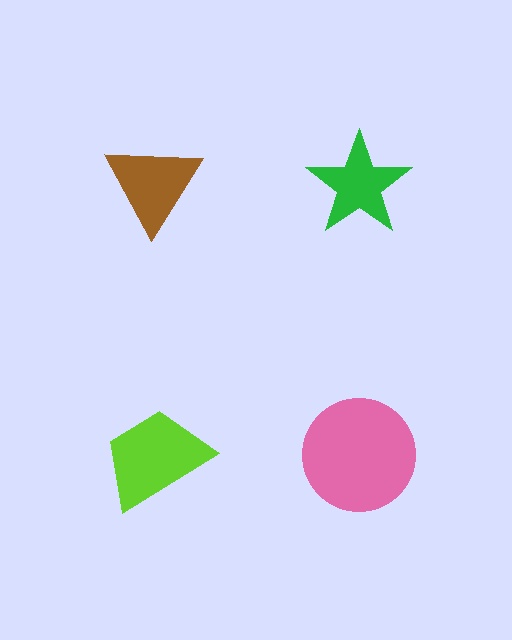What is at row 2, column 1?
A lime trapezoid.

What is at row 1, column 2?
A green star.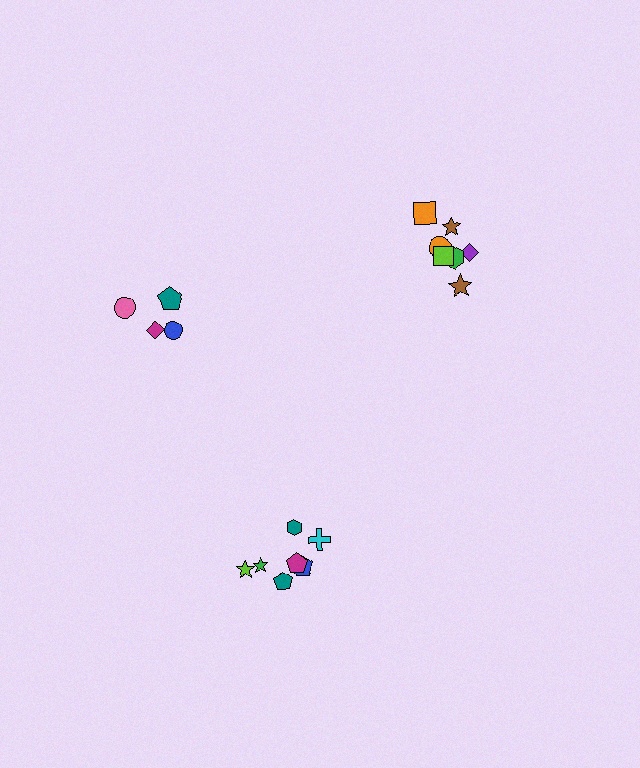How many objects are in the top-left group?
There are 4 objects.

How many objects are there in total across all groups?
There are 18 objects.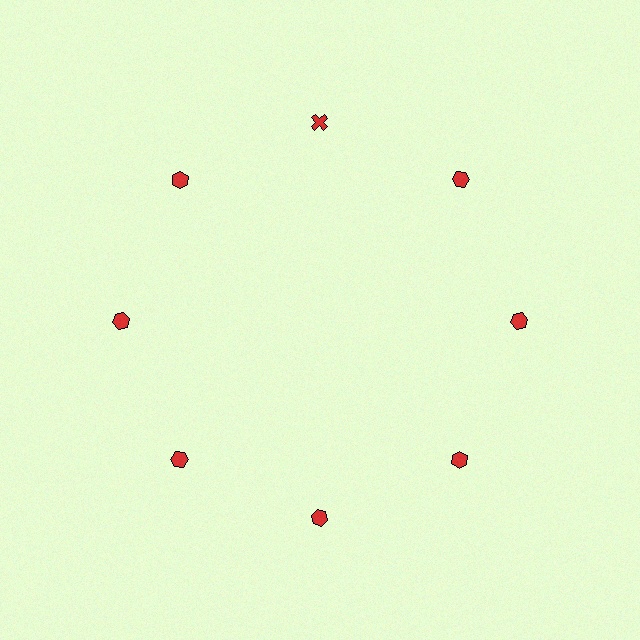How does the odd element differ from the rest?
It has a different shape: cross instead of hexagon.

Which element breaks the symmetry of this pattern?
The red cross at roughly the 12 o'clock position breaks the symmetry. All other shapes are red hexagons.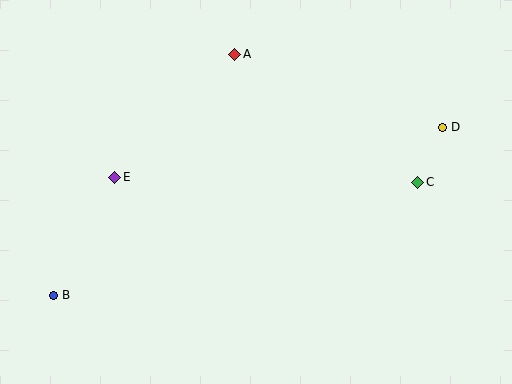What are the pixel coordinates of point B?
Point B is at (54, 295).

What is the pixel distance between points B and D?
The distance between B and D is 424 pixels.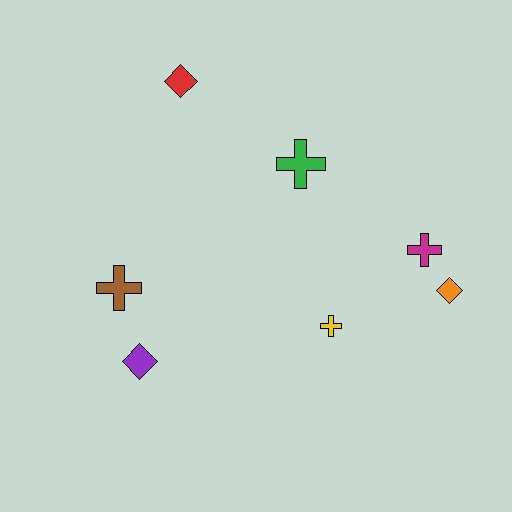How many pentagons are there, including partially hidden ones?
There are no pentagons.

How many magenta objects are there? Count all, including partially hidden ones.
There is 1 magenta object.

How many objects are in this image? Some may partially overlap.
There are 7 objects.